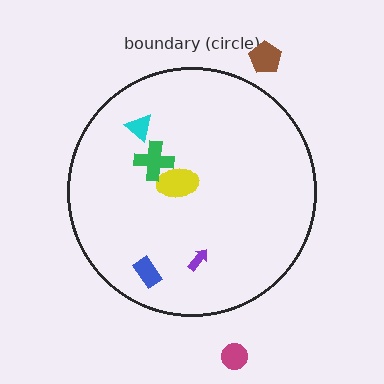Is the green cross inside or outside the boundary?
Inside.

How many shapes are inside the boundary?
5 inside, 2 outside.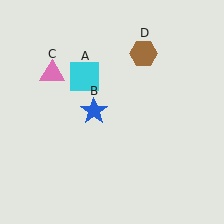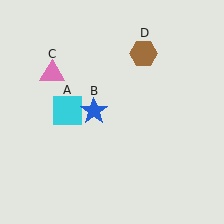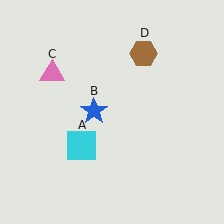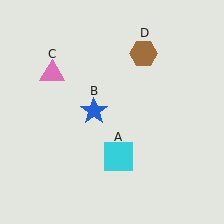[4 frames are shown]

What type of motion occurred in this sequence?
The cyan square (object A) rotated counterclockwise around the center of the scene.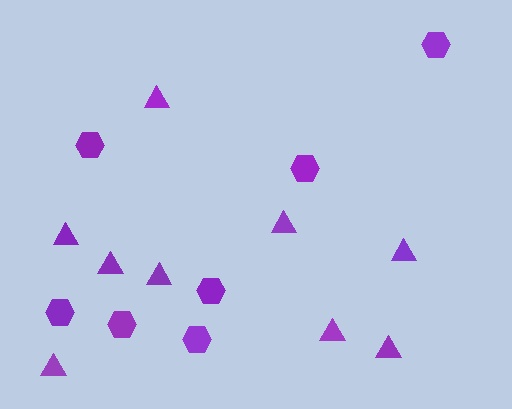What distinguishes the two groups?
There are 2 groups: one group of hexagons (7) and one group of triangles (9).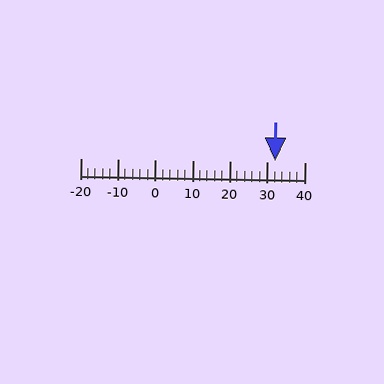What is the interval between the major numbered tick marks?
The major tick marks are spaced 10 units apart.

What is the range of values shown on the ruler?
The ruler shows values from -20 to 40.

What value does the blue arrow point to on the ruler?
The blue arrow points to approximately 32.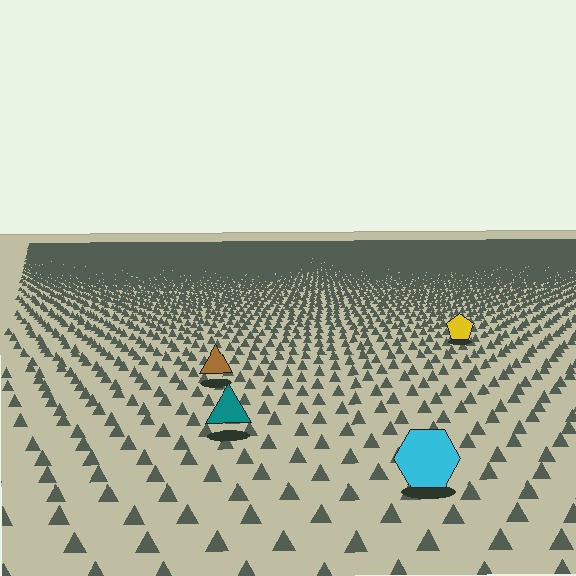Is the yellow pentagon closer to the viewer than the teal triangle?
No. The teal triangle is closer — you can tell from the texture gradient: the ground texture is coarser near it.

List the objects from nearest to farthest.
From nearest to farthest: the cyan hexagon, the teal triangle, the brown triangle, the yellow pentagon.